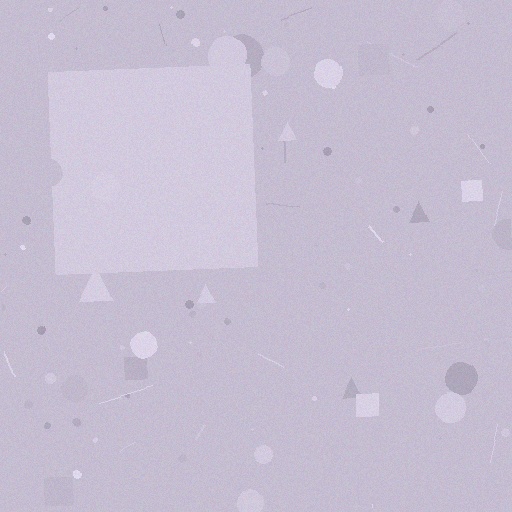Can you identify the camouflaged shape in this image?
The camouflaged shape is a square.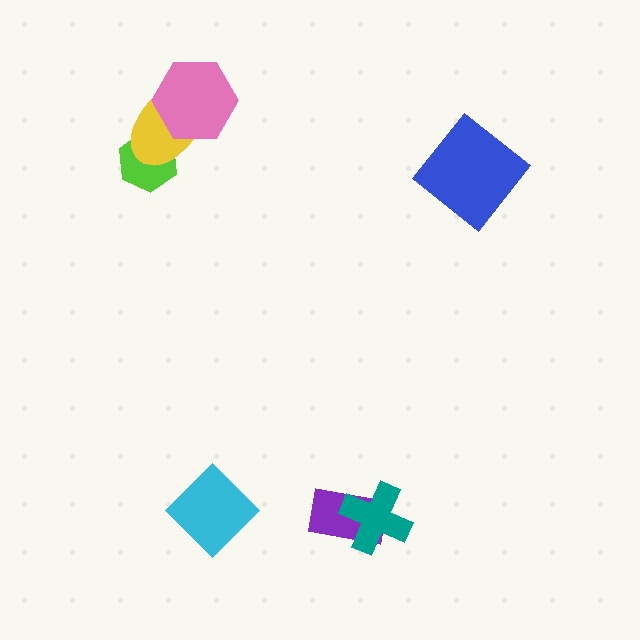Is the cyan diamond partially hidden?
No, no other shape covers it.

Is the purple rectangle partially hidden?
Yes, it is partially covered by another shape.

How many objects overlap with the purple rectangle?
1 object overlaps with the purple rectangle.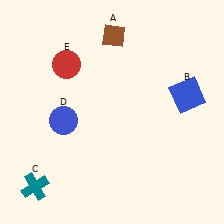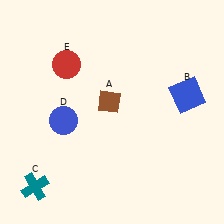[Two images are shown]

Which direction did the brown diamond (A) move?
The brown diamond (A) moved down.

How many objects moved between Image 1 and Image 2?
1 object moved between the two images.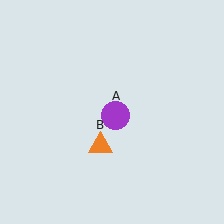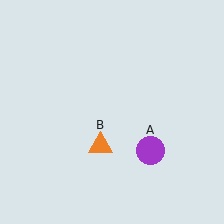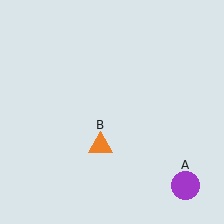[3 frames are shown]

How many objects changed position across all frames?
1 object changed position: purple circle (object A).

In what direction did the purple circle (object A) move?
The purple circle (object A) moved down and to the right.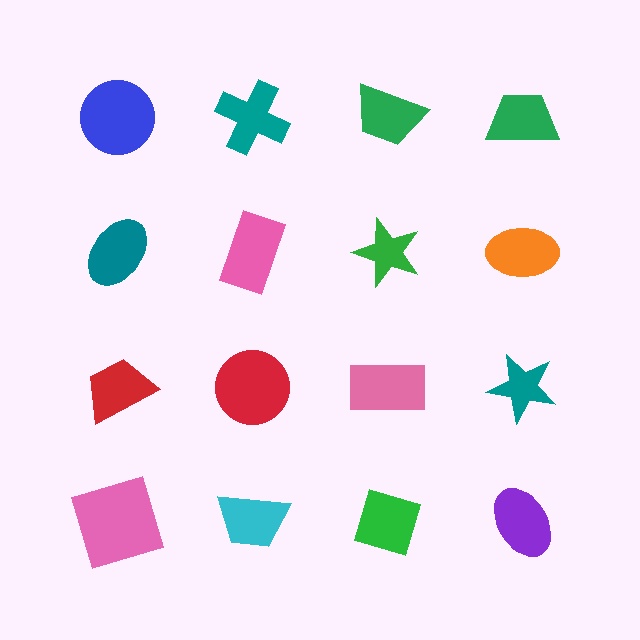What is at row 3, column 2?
A red circle.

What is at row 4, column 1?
A pink square.